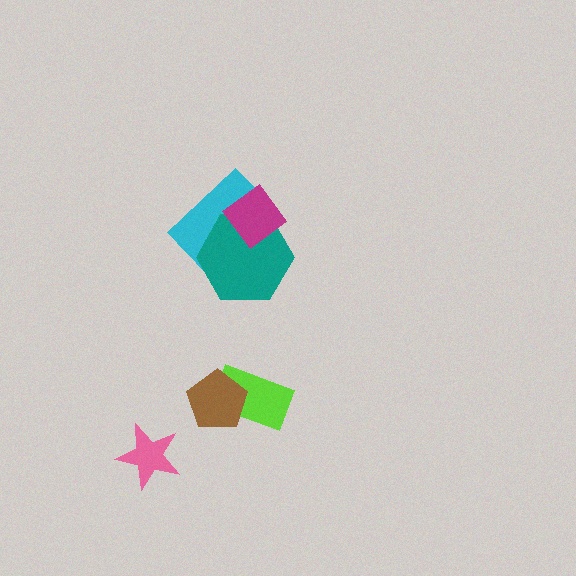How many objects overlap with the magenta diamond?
2 objects overlap with the magenta diamond.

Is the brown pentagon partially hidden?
No, no other shape covers it.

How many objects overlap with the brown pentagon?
1 object overlaps with the brown pentagon.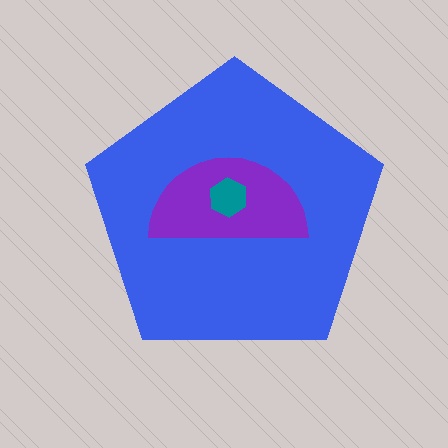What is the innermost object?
The teal hexagon.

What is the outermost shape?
The blue pentagon.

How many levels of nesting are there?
3.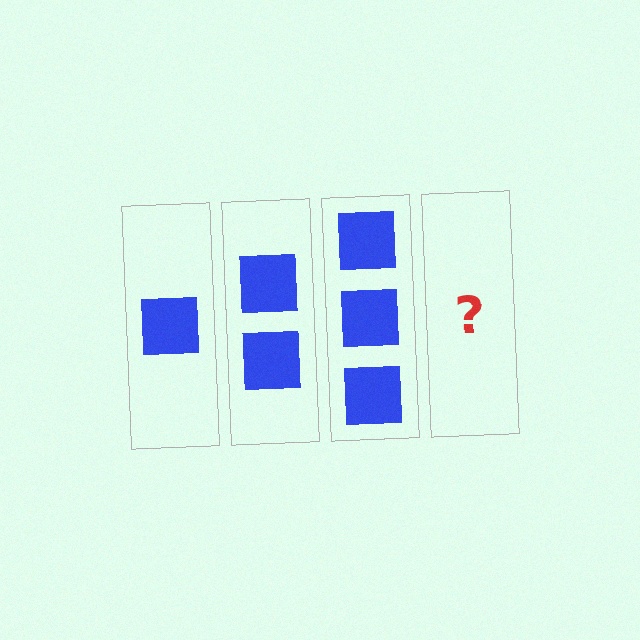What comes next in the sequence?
The next element should be 4 squares.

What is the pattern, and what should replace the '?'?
The pattern is that each step adds one more square. The '?' should be 4 squares.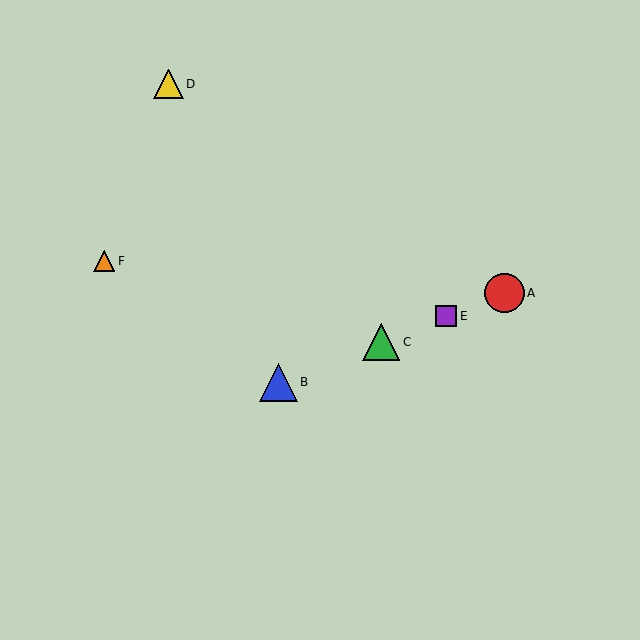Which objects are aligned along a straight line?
Objects A, B, C, E are aligned along a straight line.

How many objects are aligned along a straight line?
4 objects (A, B, C, E) are aligned along a straight line.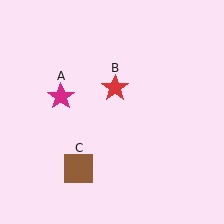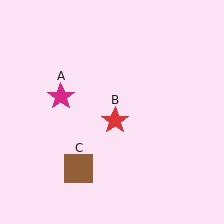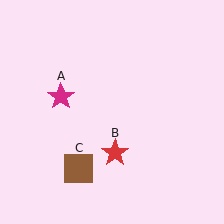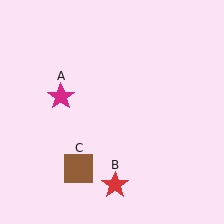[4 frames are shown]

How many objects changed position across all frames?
1 object changed position: red star (object B).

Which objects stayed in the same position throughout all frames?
Magenta star (object A) and brown square (object C) remained stationary.